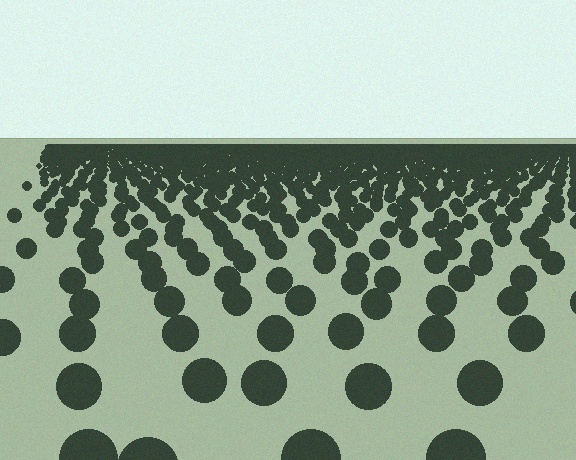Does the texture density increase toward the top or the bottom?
Density increases toward the top.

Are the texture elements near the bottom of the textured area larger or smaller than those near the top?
Larger. Near the bottom, elements are closer to the viewer and appear at a bigger on-screen size.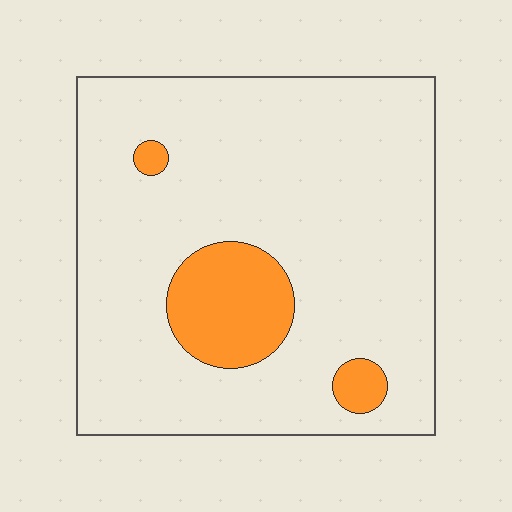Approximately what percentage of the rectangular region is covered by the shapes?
Approximately 15%.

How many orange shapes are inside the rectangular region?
3.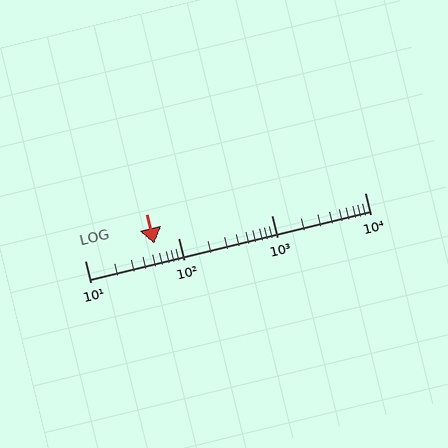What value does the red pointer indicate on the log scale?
The pointer indicates approximately 55.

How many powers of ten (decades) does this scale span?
The scale spans 3 decades, from 10 to 10000.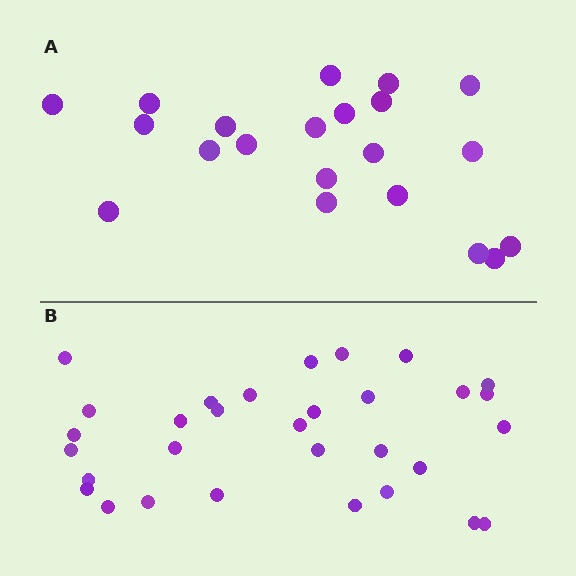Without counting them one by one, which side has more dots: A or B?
Region B (the bottom region) has more dots.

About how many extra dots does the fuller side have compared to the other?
Region B has roughly 10 or so more dots than region A.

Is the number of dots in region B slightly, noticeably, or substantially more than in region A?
Region B has substantially more. The ratio is roughly 1.5 to 1.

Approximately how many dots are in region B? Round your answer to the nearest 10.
About 30 dots. (The exact count is 31, which rounds to 30.)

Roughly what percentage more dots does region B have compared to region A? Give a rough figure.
About 50% more.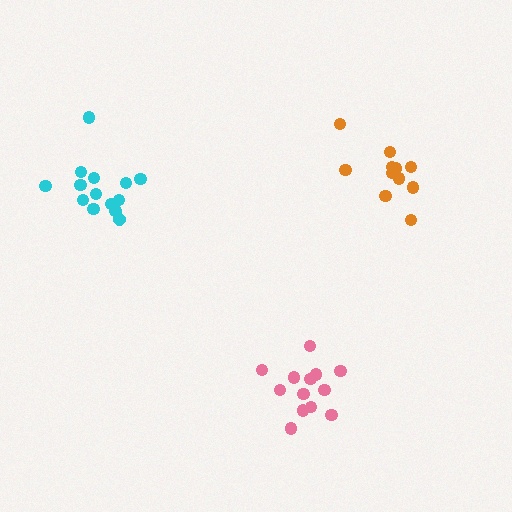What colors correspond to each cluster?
The clusters are colored: pink, cyan, orange.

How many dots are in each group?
Group 1: 13 dots, Group 2: 14 dots, Group 3: 11 dots (38 total).